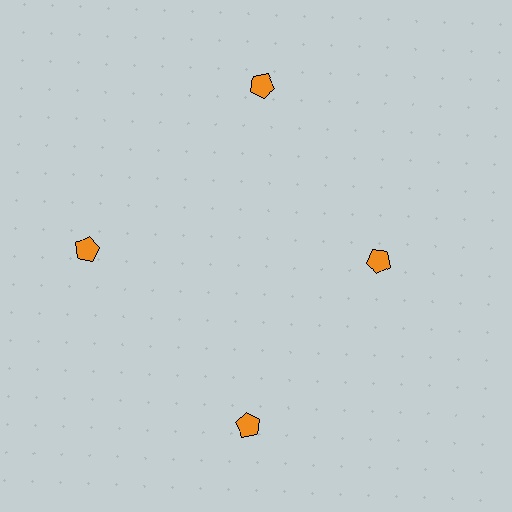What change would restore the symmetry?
The symmetry would be restored by moving it outward, back onto the ring so that all 4 pentagons sit at equal angles and equal distance from the center.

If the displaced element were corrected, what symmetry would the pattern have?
It would have 4-fold rotational symmetry — the pattern would map onto itself every 90 degrees.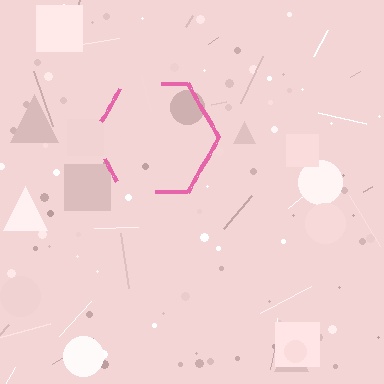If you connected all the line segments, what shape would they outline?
They would outline a hexagon.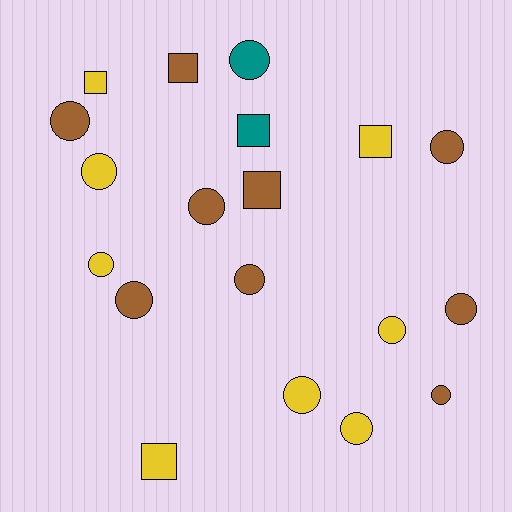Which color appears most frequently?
Brown, with 9 objects.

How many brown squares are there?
There are 2 brown squares.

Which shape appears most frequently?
Circle, with 13 objects.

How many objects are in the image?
There are 19 objects.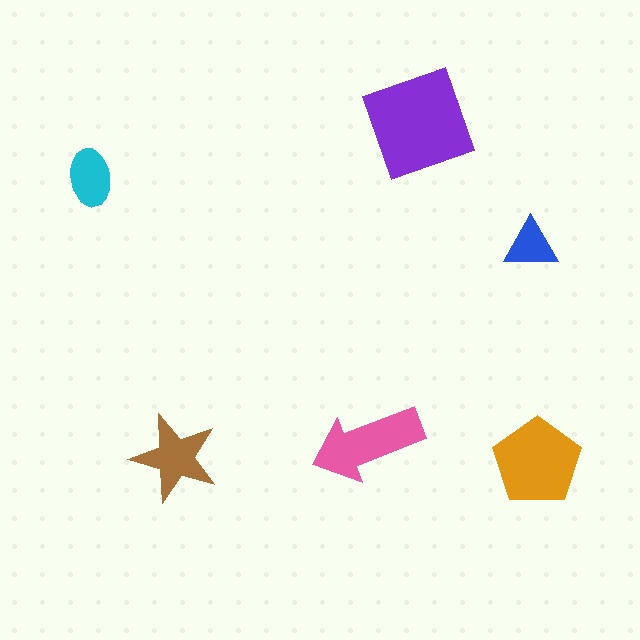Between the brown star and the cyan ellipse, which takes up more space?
The brown star.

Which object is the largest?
The purple square.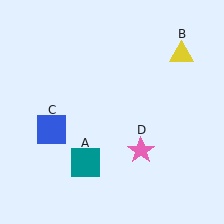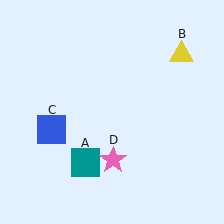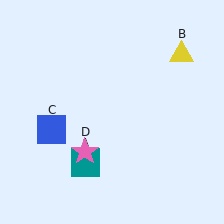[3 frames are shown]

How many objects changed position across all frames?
1 object changed position: pink star (object D).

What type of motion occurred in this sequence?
The pink star (object D) rotated clockwise around the center of the scene.